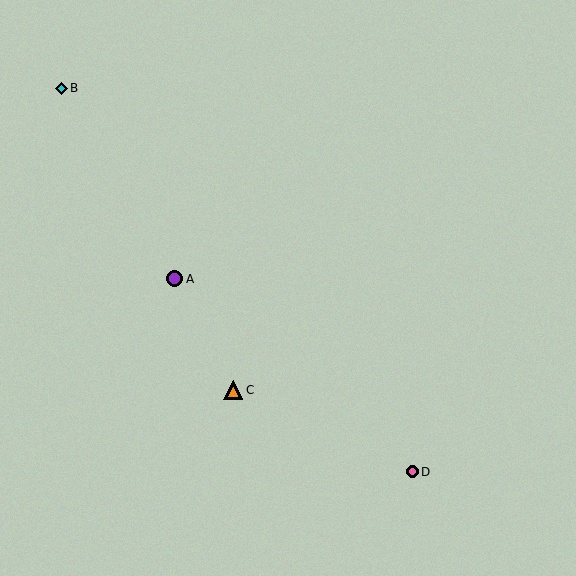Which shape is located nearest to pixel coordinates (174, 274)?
The purple circle (labeled A) at (174, 279) is nearest to that location.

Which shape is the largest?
The orange triangle (labeled C) is the largest.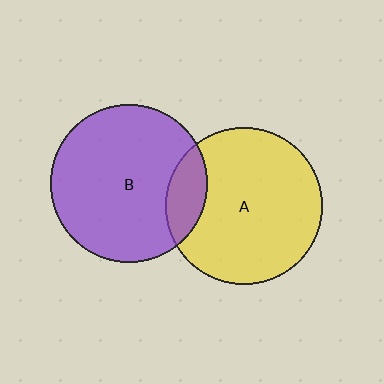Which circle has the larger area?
Circle B (purple).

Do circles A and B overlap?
Yes.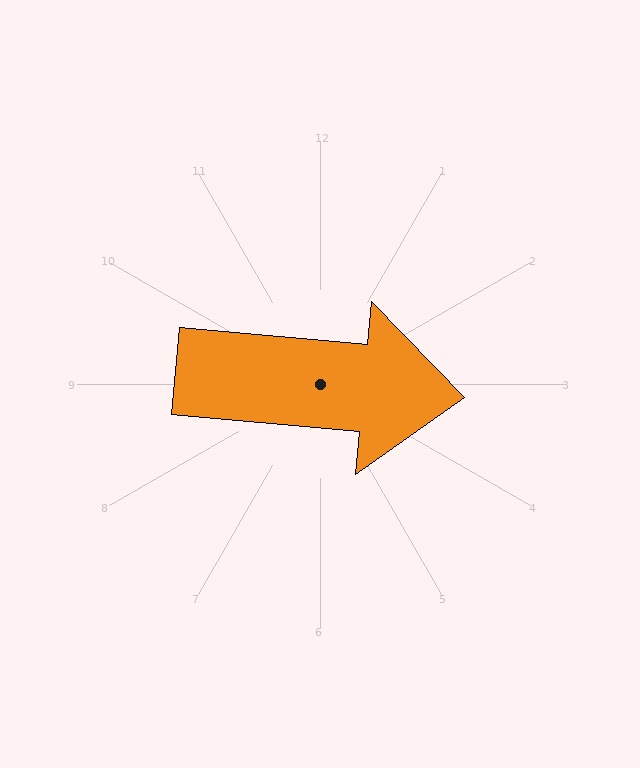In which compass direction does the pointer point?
East.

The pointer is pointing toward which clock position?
Roughly 3 o'clock.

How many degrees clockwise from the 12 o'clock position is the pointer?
Approximately 95 degrees.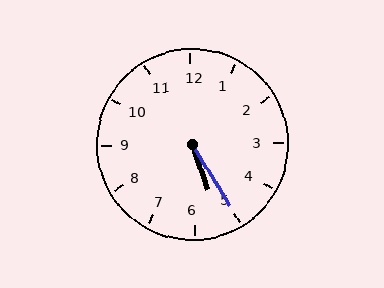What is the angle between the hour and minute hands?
Approximately 12 degrees.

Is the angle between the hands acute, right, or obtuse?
It is acute.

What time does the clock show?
5:25.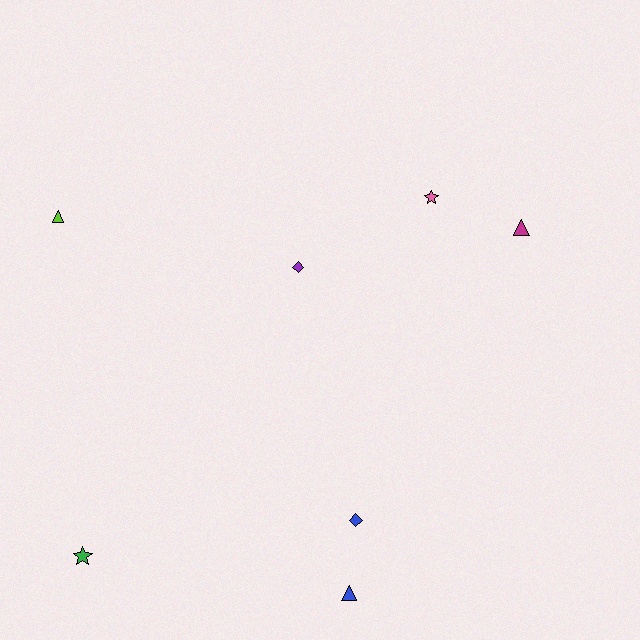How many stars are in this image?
There are 2 stars.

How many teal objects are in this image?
There are no teal objects.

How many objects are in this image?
There are 7 objects.